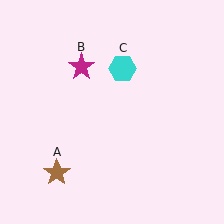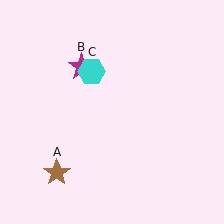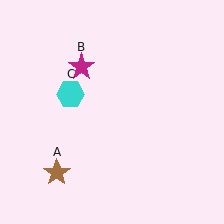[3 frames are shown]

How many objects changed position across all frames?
1 object changed position: cyan hexagon (object C).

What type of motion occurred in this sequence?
The cyan hexagon (object C) rotated counterclockwise around the center of the scene.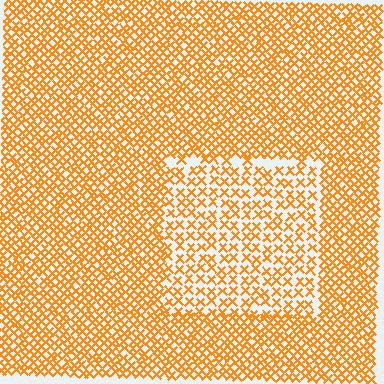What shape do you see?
I see a rectangle.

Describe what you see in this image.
The image contains small orange elements arranged at two different densities. A rectangle-shaped region is visible where the elements are less densely packed than the surrounding area.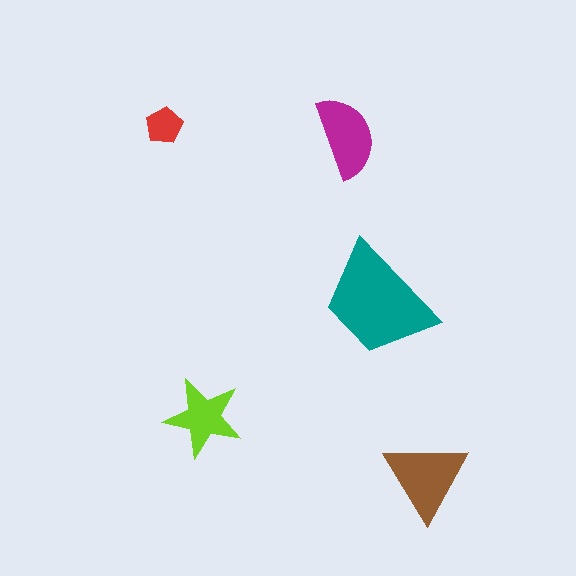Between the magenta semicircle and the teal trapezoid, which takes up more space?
The teal trapezoid.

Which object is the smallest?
The red pentagon.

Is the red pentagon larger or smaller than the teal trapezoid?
Smaller.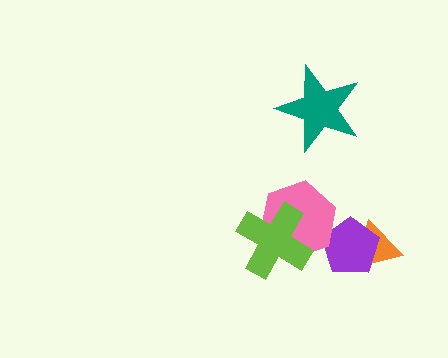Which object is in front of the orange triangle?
The purple pentagon is in front of the orange triangle.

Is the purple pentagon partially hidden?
Yes, it is partially covered by another shape.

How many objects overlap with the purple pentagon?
2 objects overlap with the purple pentagon.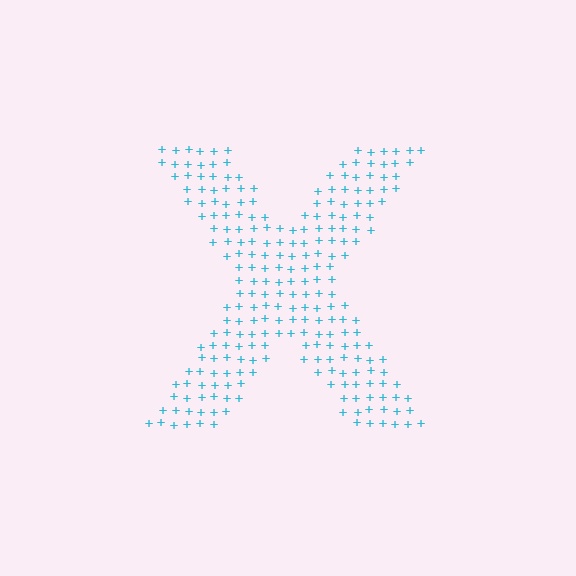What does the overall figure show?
The overall figure shows the letter X.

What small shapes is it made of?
It is made of small plus signs.